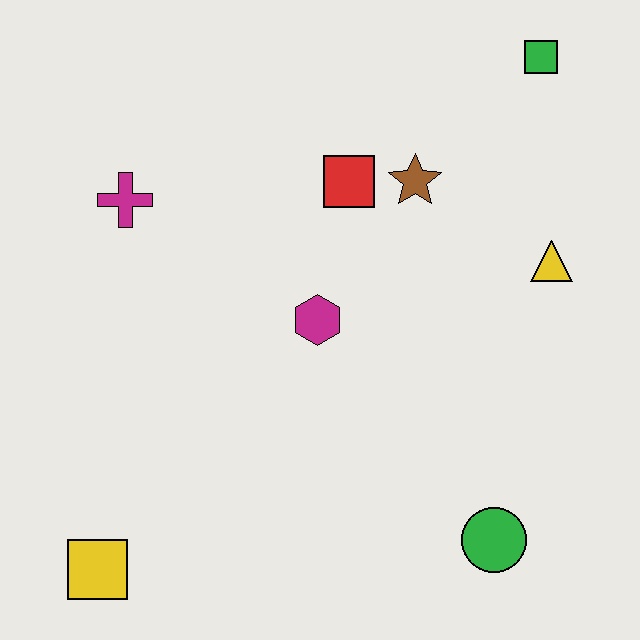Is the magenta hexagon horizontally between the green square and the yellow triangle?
No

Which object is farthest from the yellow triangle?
The yellow square is farthest from the yellow triangle.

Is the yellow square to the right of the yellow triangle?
No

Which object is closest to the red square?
The brown star is closest to the red square.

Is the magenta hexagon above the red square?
No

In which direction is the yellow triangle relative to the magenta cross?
The yellow triangle is to the right of the magenta cross.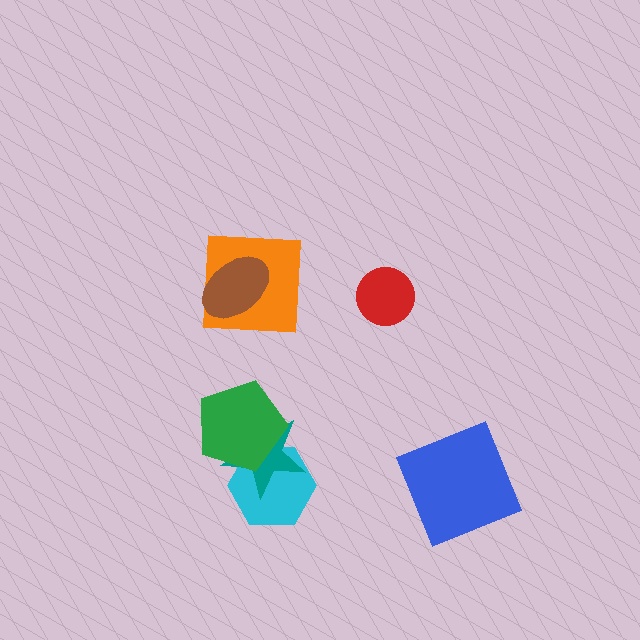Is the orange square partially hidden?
Yes, it is partially covered by another shape.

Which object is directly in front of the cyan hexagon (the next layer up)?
The teal star is directly in front of the cyan hexagon.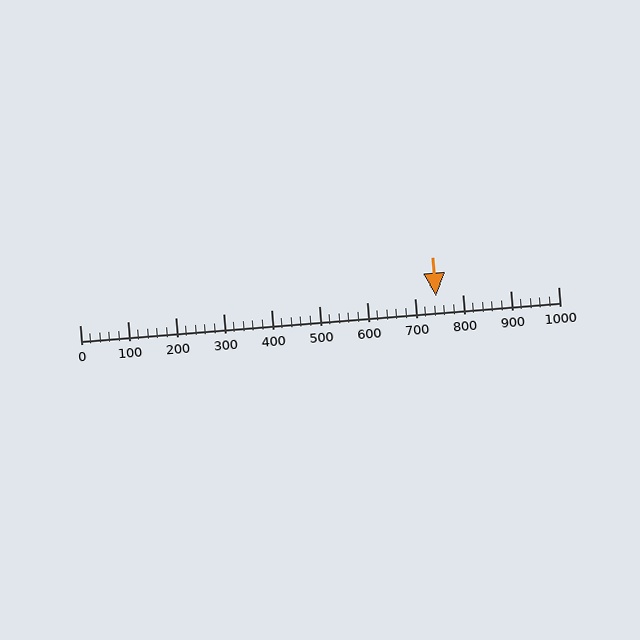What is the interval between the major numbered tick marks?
The major tick marks are spaced 100 units apart.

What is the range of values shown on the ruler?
The ruler shows values from 0 to 1000.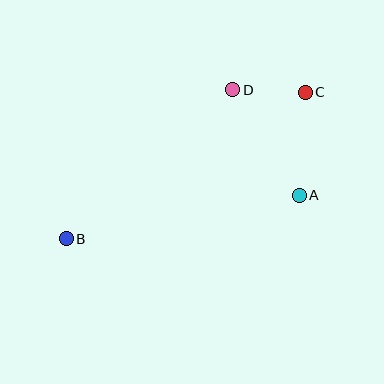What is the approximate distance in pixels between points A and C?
The distance between A and C is approximately 103 pixels.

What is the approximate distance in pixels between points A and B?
The distance between A and B is approximately 237 pixels.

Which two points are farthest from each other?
Points B and C are farthest from each other.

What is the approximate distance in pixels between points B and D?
The distance between B and D is approximately 223 pixels.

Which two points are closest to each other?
Points C and D are closest to each other.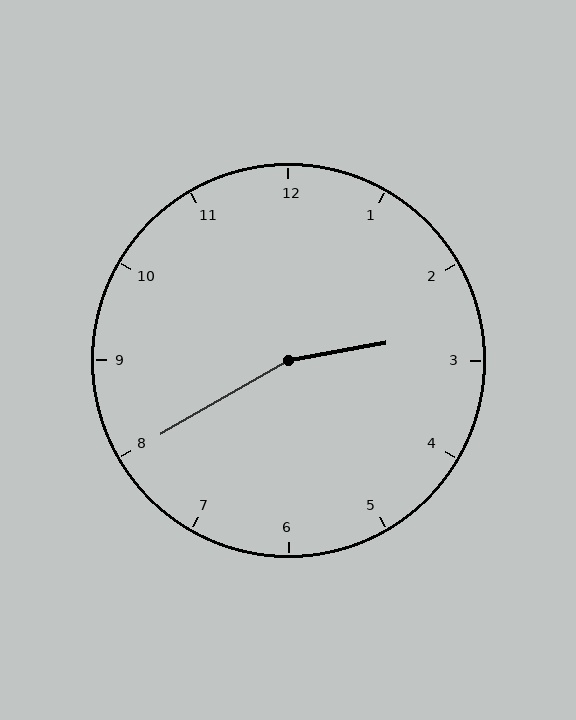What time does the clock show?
2:40.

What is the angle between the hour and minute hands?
Approximately 160 degrees.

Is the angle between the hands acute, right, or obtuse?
It is obtuse.